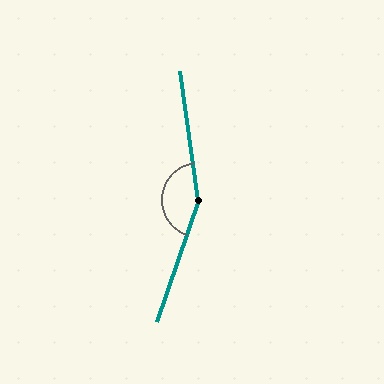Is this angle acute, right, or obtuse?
It is obtuse.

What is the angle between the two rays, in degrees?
Approximately 153 degrees.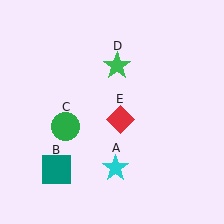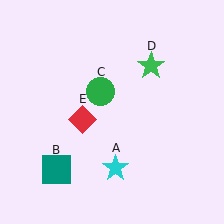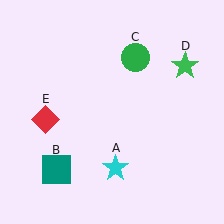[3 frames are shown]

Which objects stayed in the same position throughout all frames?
Cyan star (object A) and teal square (object B) remained stationary.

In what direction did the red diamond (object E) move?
The red diamond (object E) moved left.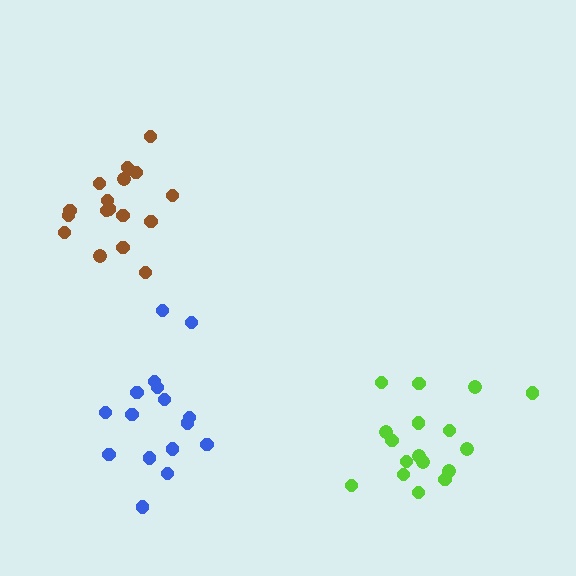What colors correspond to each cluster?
The clusters are colored: lime, brown, blue.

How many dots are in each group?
Group 1: 17 dots, Group 2: 17 dots, Group 3: 16 dots (50 total).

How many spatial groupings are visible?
There are 3 spatial groupings.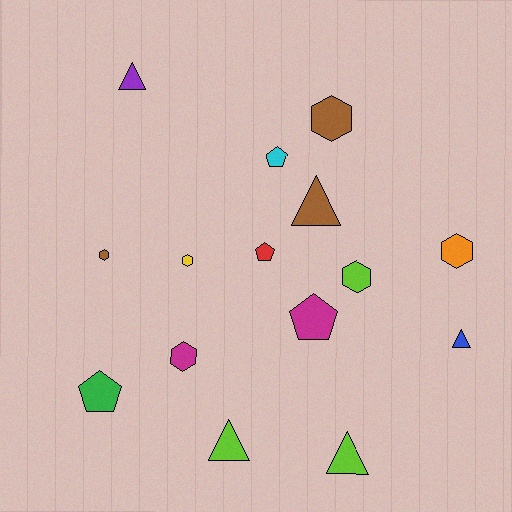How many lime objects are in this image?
There are 3 lime objects.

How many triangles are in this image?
There are 5 triangles.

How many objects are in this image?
There are 15 objects.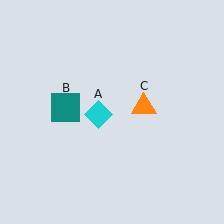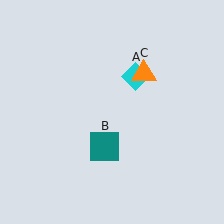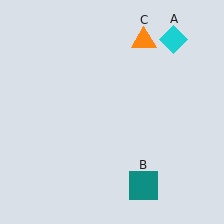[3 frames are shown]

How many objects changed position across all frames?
3 objects changed position: cyan diamond (object A), teal square (object B), orange triangle (object C).